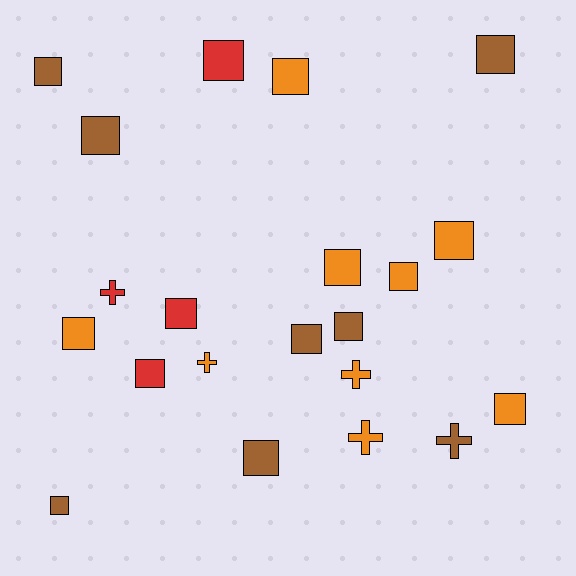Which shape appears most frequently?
Square, with 16 objects.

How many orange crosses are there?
There are 3 orange crosses.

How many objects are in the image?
There are 21 objects.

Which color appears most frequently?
Orange, with 9 objects.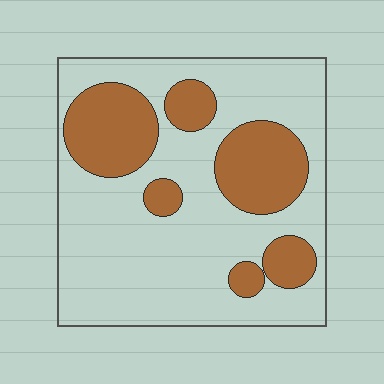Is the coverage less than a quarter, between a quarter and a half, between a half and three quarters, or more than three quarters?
Between a quarter and a half.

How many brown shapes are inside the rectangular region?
6.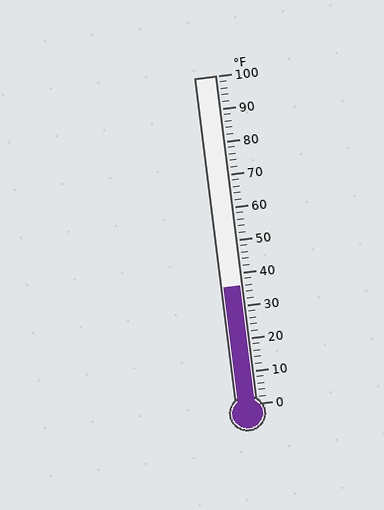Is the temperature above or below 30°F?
The temperature is above 30°F.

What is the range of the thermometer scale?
The thermometer scale ranges from 0°F to 100°F.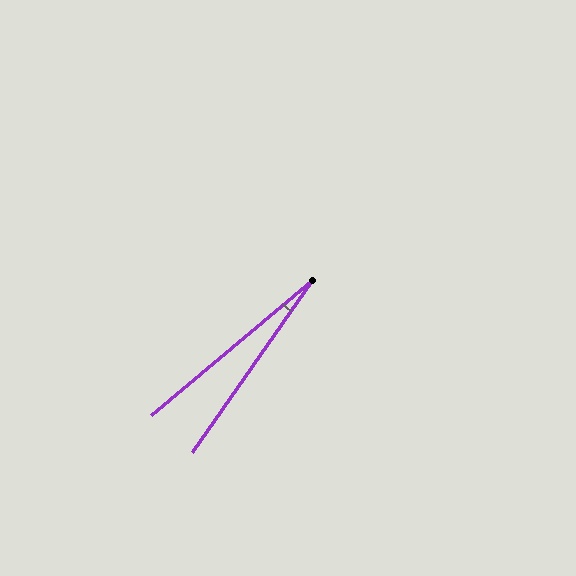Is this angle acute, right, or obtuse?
It is acute.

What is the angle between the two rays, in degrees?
Approximately 15 degrees.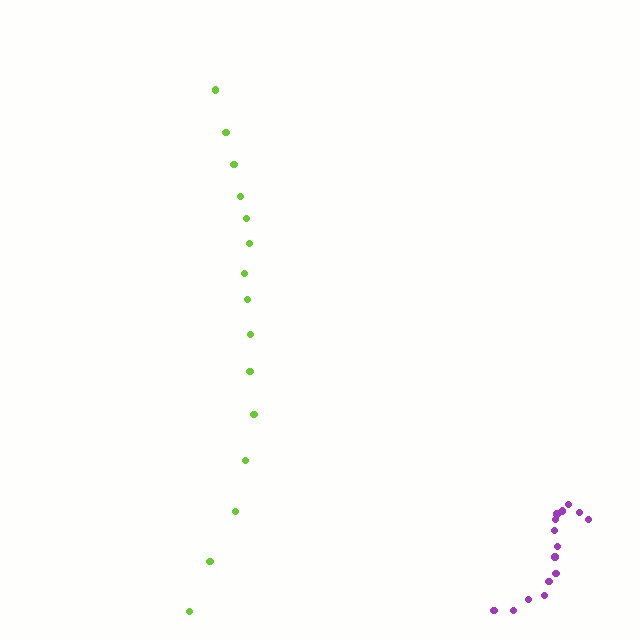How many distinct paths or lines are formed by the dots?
There are 2 distinct paths.